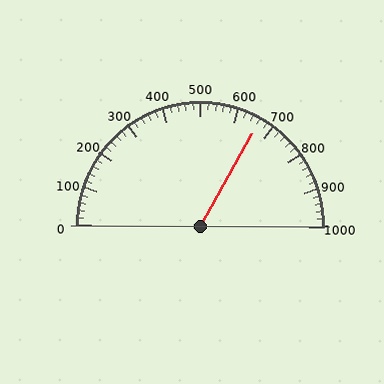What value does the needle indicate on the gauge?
The needle indicates approximately 660.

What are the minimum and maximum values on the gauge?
The gauge ranges from 0 to 1000.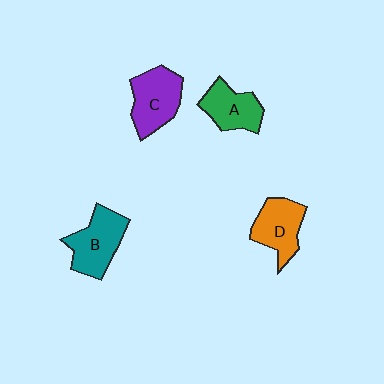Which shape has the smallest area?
Shape A (green).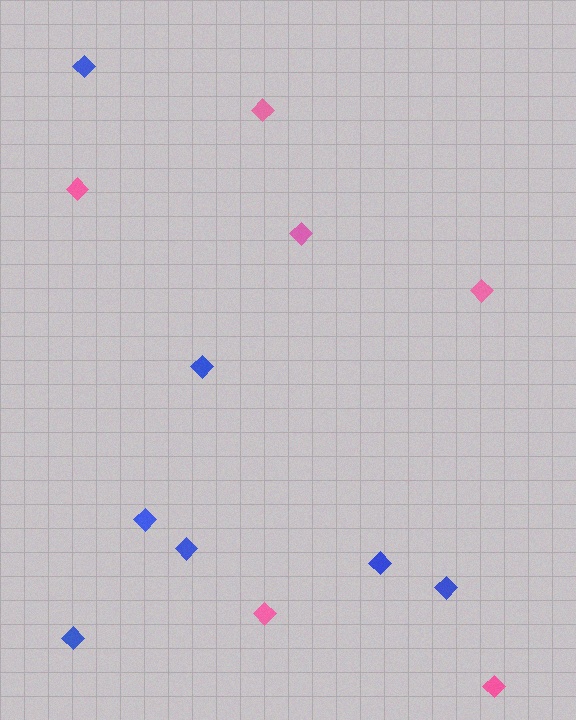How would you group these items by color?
There are 2 groups: one group of blue diamonds (7) and one group of pink diamonds (6).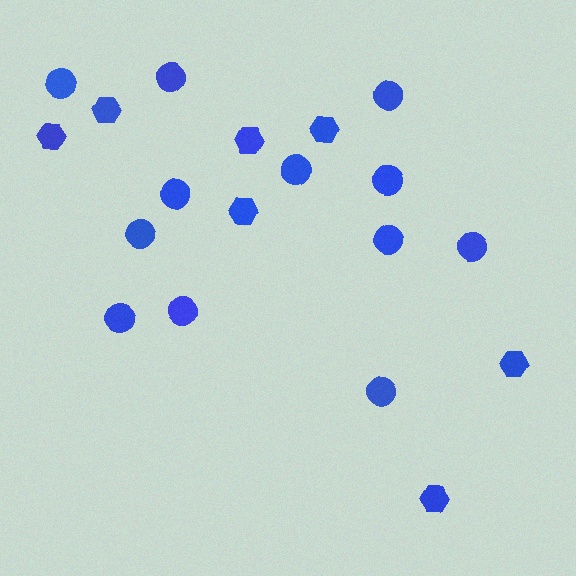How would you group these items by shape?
There are 2 groups: one group of circles (12) and one group of hexagons (7).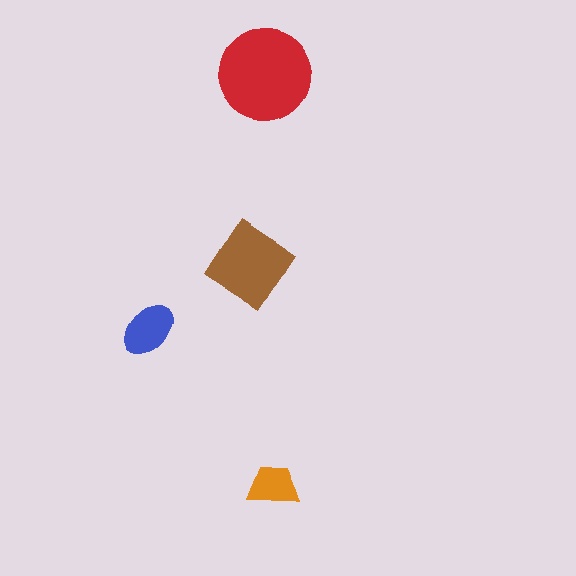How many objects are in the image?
There are 4 objects in the image.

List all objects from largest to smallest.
The red circle, the brown diamond, the blue ellipse, the orange trapezoid.